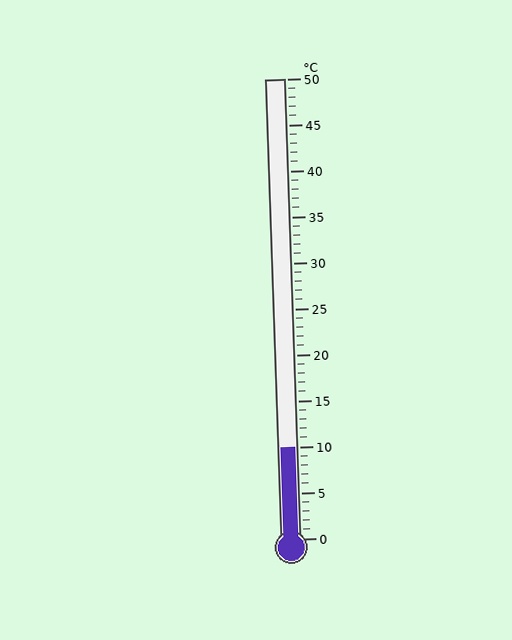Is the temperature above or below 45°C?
The temperature is below 45°C.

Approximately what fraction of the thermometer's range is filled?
The thermometer is filled to approximately 20% of its range.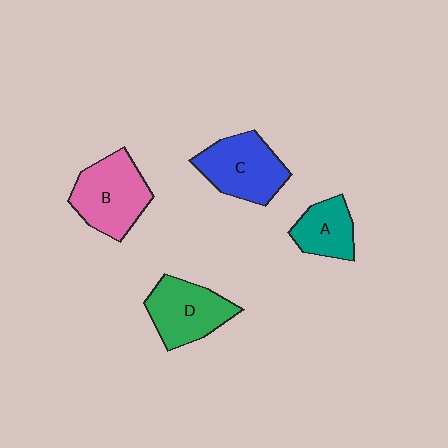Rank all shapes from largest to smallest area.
From largest to smallest: B (pink), C (blue), D (green), A (teal).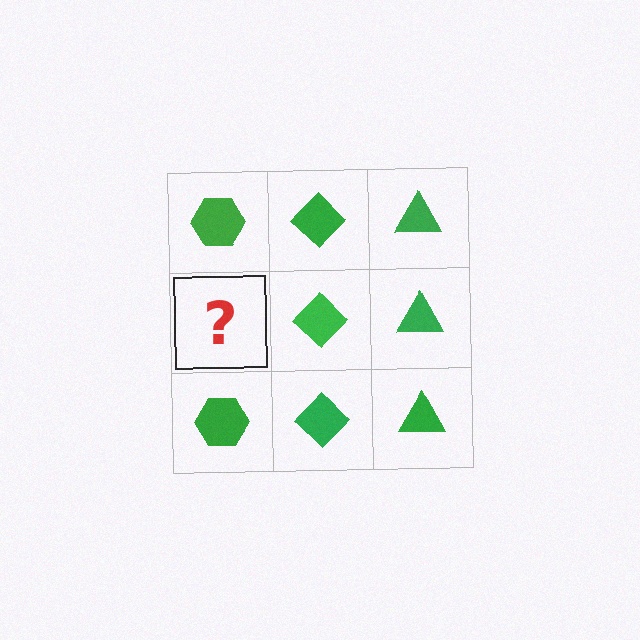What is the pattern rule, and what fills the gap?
The rule is that each column has a consistent shape. The gap should be filled with a green hexagon.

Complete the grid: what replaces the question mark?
The question mark should be replaced with a green hexagon.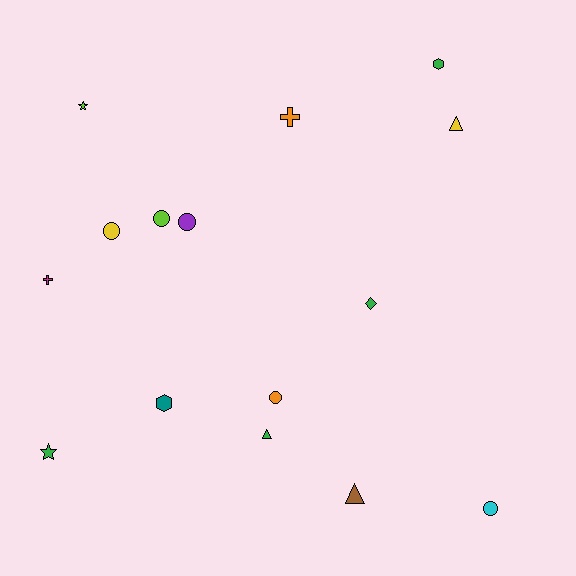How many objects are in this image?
There are 15 objects.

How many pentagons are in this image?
There are no pentagons.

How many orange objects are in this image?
There are 2 orange objects.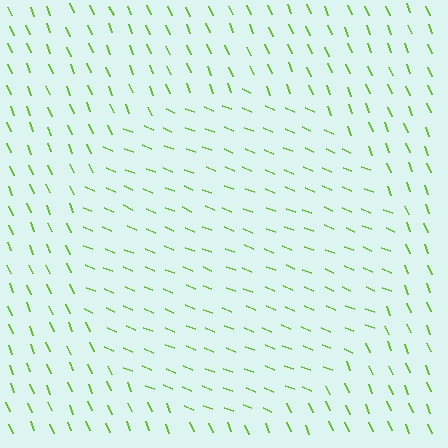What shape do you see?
I see a circle.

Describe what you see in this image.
The image is filled with small lime line segments. A circle region in the image has lines oriented differently from the surrounding lines, creating a visible texture boundary.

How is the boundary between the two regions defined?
The boundary is defined purely by a change in line orientation (approximately 45 degrees difference). All lines are the same color and thickness.